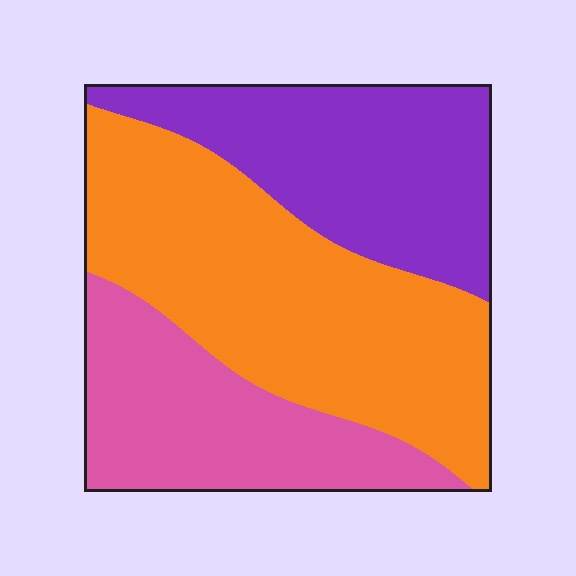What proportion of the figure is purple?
Purple takes up between a quarter and a half of the figure.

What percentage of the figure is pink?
Pink takes up between a quarter and a half of the figure.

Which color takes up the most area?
Orange, at roughly 45%.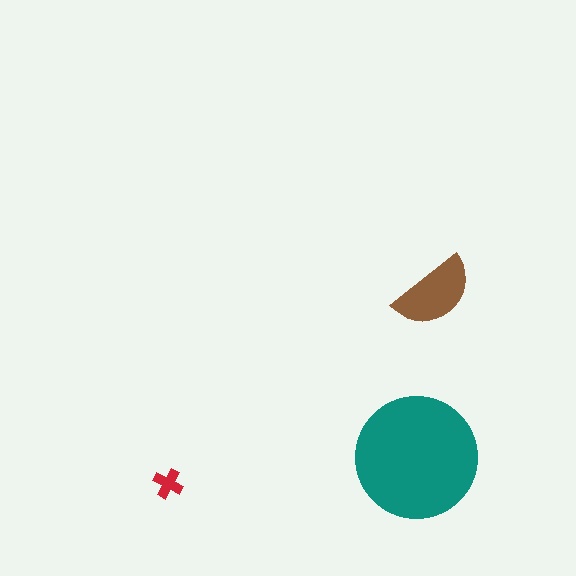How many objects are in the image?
There are 3 objects in the image.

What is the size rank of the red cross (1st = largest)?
3rd.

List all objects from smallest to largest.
The red cross, the brown semicircle, the teal circle.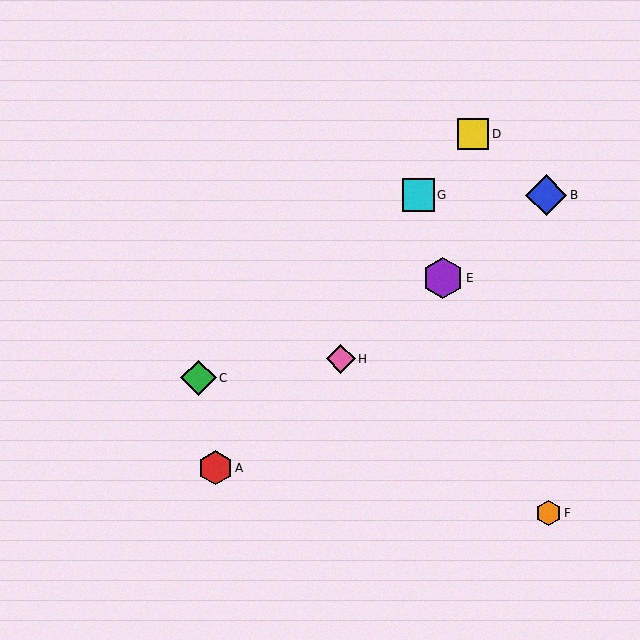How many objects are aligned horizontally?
2 objects (B, G) are aligned horizontally.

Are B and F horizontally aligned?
No, B is at y≈195 and F is at y≈513.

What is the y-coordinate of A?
Object A is at y≈468.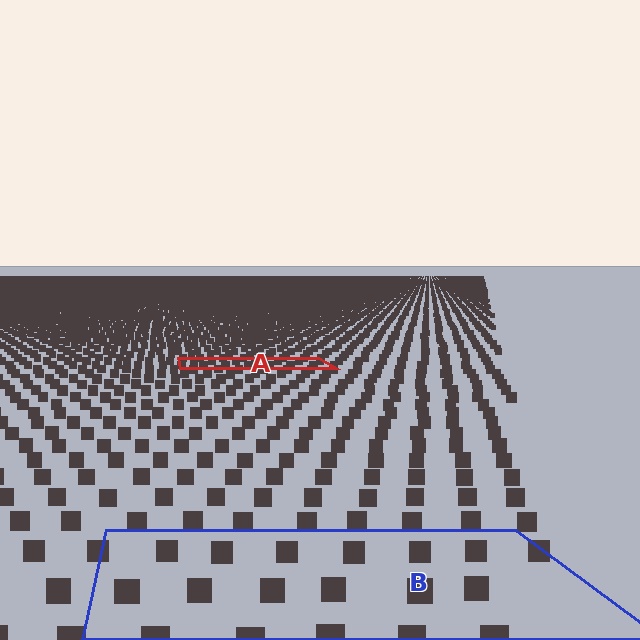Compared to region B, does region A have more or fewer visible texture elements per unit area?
Region A has more texture elements per unit area — they are packed more densely because it is farther away.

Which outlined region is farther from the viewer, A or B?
Region A is farther from the viewer — the texture elements inside it appear smaller and more densely packed.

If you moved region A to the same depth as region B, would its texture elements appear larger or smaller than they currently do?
They would appear larger. At a closer depth, the same texture elements are projected at a bigger on-screen size.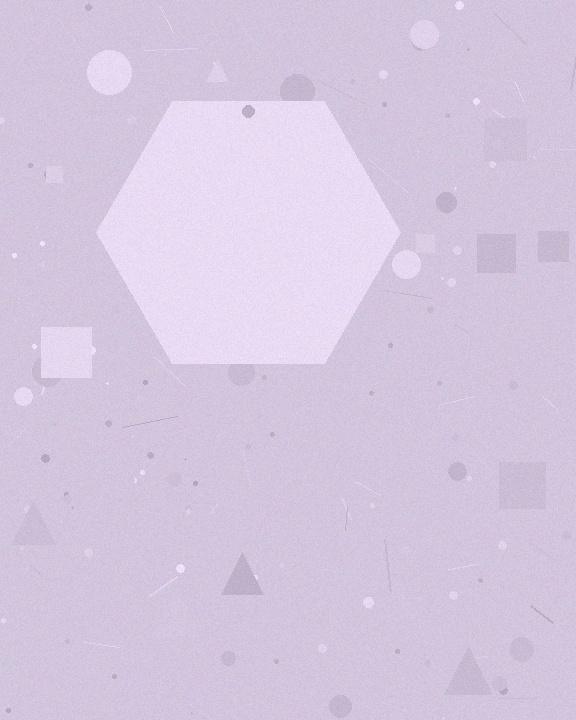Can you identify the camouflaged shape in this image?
The camouflaged shape is a hexagon.